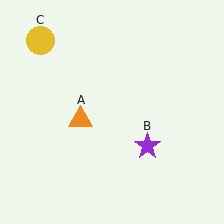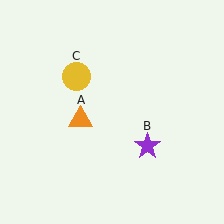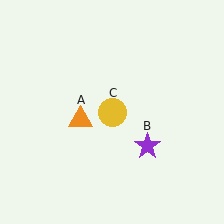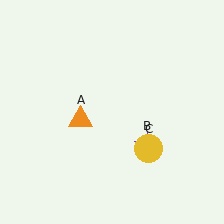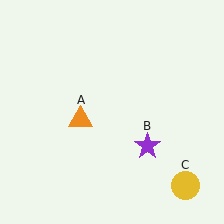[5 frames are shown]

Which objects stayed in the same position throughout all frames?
Orange triangle (object A) and purple star (object B) remained stationary.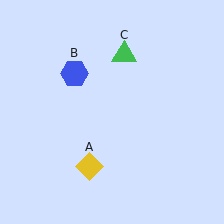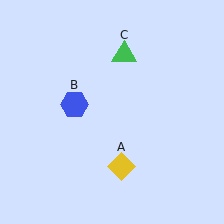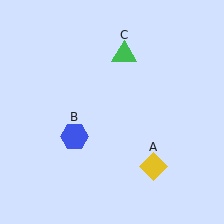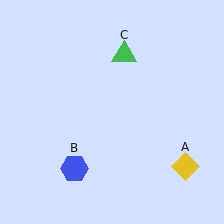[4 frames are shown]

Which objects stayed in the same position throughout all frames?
Green triangle (object C) remained stationary.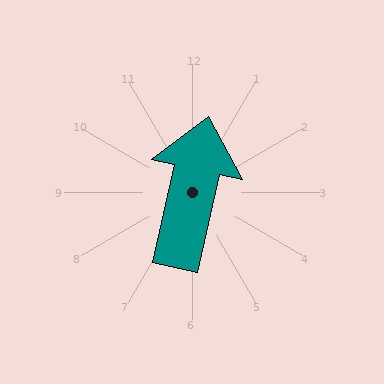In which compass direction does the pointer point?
North.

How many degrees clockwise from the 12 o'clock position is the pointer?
Approximately 13 degrees.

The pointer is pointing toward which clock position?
Roughly 12 o'clock.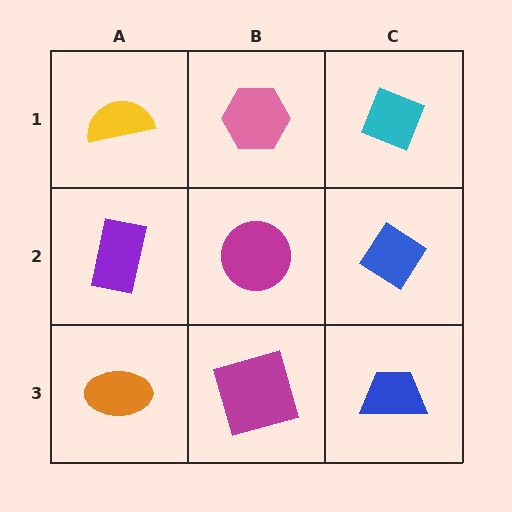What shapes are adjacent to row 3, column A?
A purple rectangle (row 2, column A), a magenta square (row 3, column B).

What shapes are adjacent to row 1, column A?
A purple rectangle (row 2, column A), a pink hexagon (row 1, column B).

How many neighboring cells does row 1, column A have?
2.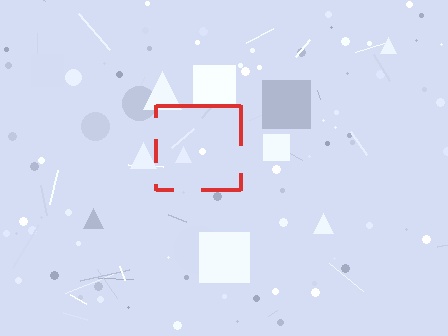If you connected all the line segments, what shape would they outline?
They would outline a square.